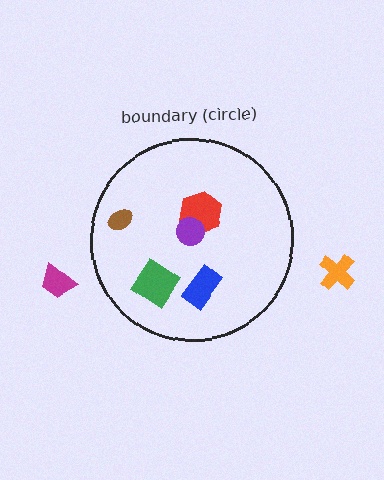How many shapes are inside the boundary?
5 inside, 2 outside.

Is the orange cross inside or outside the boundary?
Outside.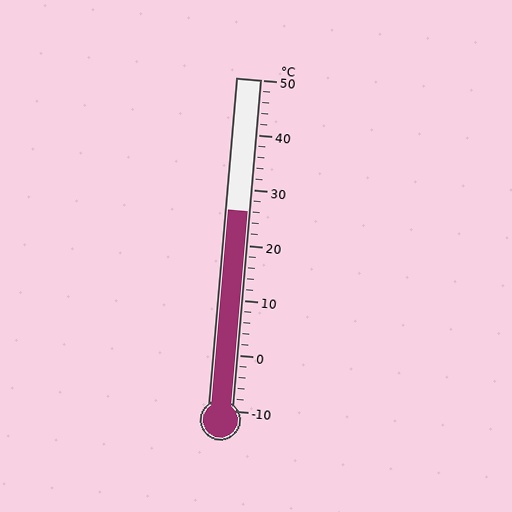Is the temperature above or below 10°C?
The temperature is above 10°C.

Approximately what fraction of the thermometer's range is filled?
The thermometer is filled to approximately 60% of its range.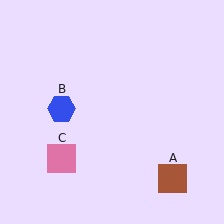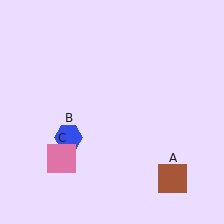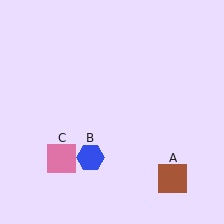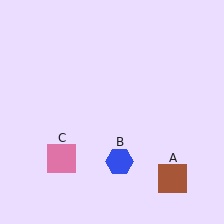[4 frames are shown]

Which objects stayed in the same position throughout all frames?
Brown square (object A) and pink square (object C) remained stationary.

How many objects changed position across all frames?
1 object changed position: blue hexagon (object B).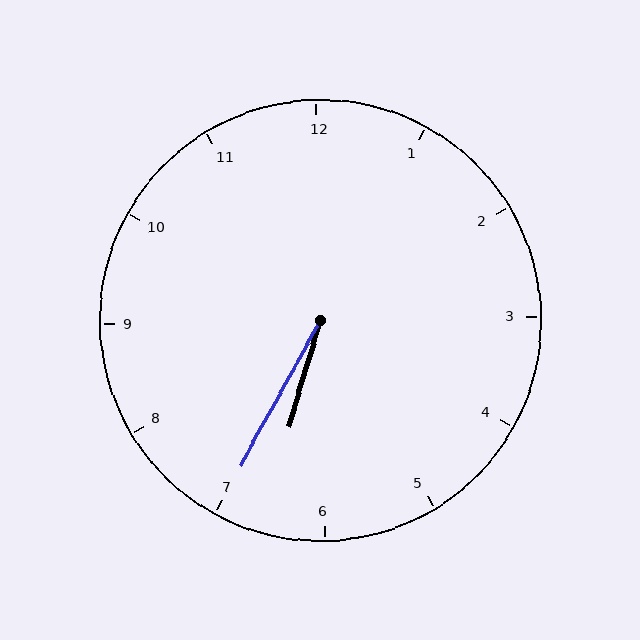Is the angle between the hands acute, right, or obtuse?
It is acute.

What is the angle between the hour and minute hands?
Approximately 12 degrees.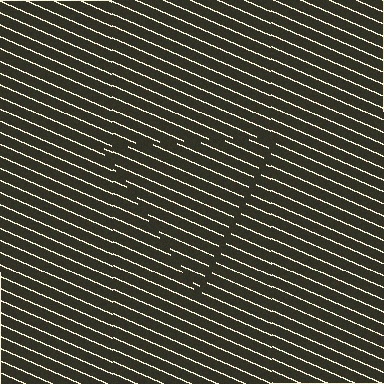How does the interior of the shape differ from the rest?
The interior of the shape contains the same grating, shifted by half a period — the contour is defined by the phase discontinuity where line-ends from the inner and outer gratings abut.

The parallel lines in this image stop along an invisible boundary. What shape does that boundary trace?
An illusory triangle. The interior of the shape contains the same grating, shifted by half a period — the contour is defined by the phase discontinuity where line-ends from the inner and outer gratings abut.